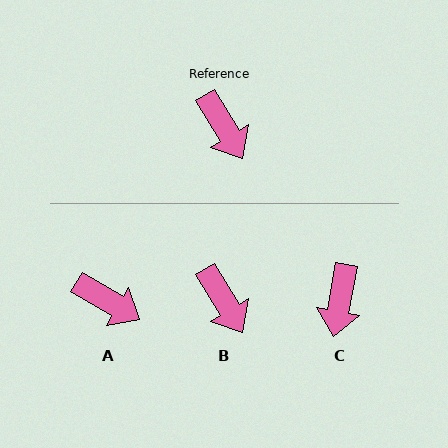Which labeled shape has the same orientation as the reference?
B.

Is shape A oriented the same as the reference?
No, it is off by about 29 degrees.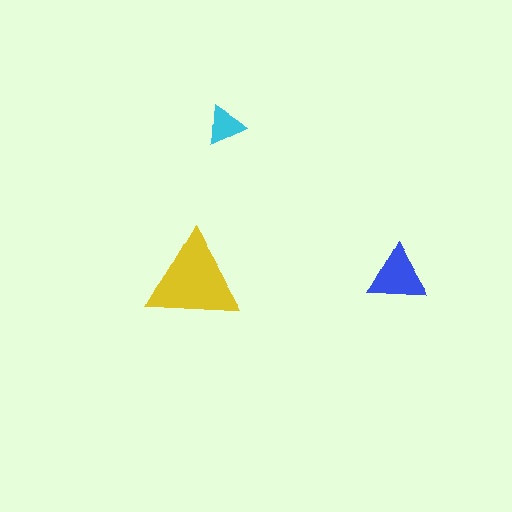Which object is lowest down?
The yellow triangle is bottommost.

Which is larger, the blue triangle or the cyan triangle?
The blue one.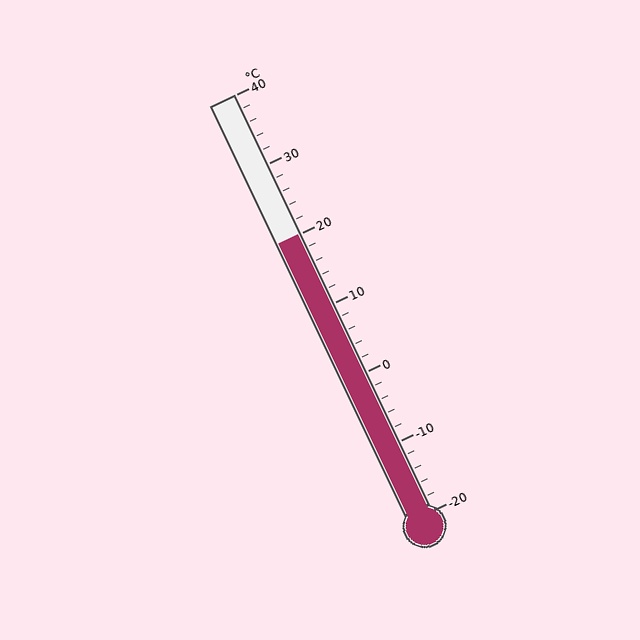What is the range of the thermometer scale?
The thermometer scale ranges from -20°C to 40°C.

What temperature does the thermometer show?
The thermometer shows approximately 20°C.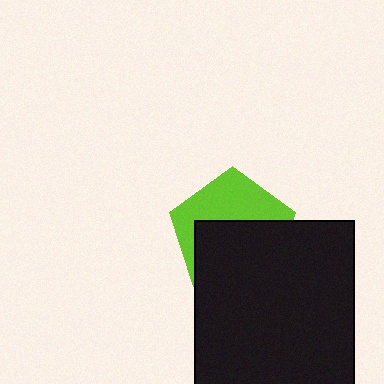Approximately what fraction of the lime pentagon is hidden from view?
Roughly 57% of the lime pentagon is hidden behind the black rectangle.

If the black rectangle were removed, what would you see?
You would see the complete lime pentagon.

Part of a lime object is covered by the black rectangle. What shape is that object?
It is a pentagon.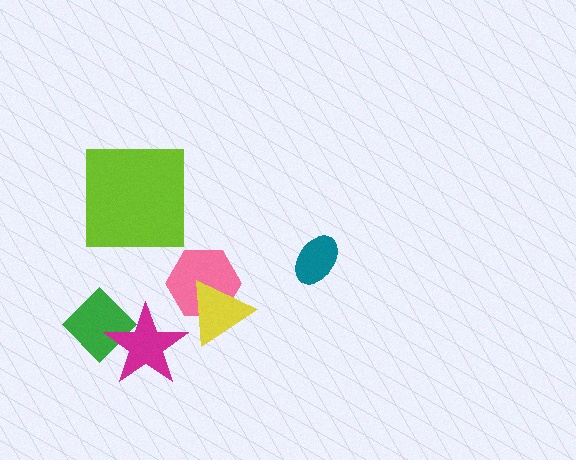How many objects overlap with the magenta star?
1 object overlaps with the magenta star.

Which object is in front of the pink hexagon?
The yellow triangle is in front of the pink hexagon.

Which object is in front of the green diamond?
The magenta star is in front of the green diamond.